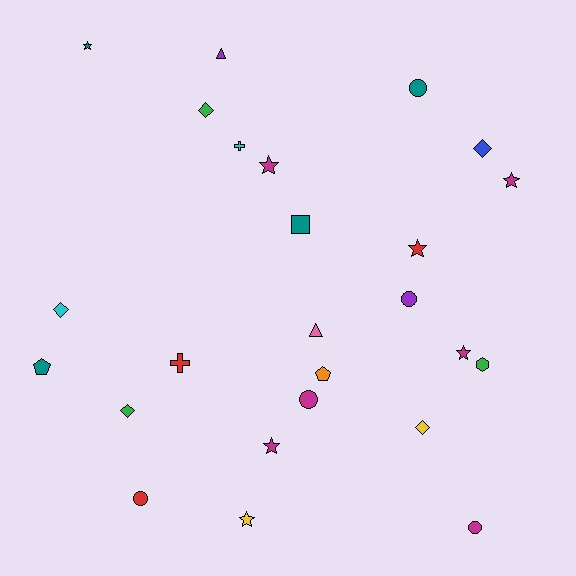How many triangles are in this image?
There are 2 triangles.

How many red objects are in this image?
There are 3 red objects.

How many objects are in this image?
There are 25 objects.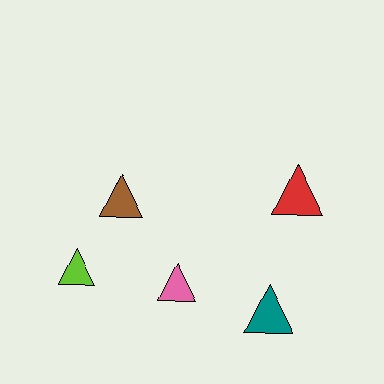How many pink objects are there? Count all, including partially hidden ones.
There is 1 pink object.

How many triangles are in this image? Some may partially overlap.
There are 5 triangles.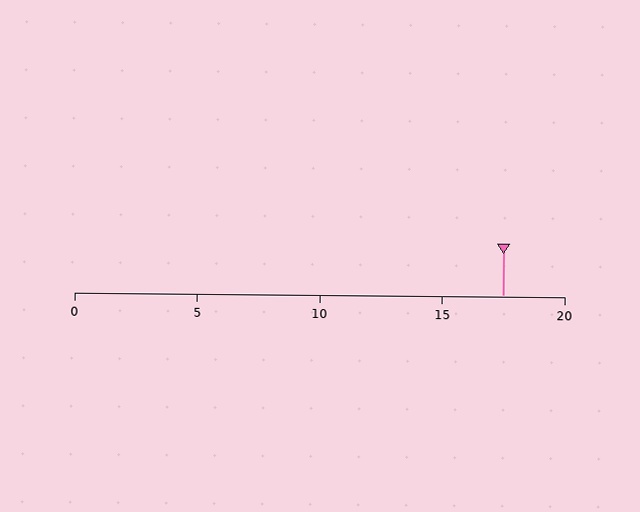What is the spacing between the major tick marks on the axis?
The major ticks are spaced 5 apart.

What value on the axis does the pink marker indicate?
The marker indicates approximately 17.5.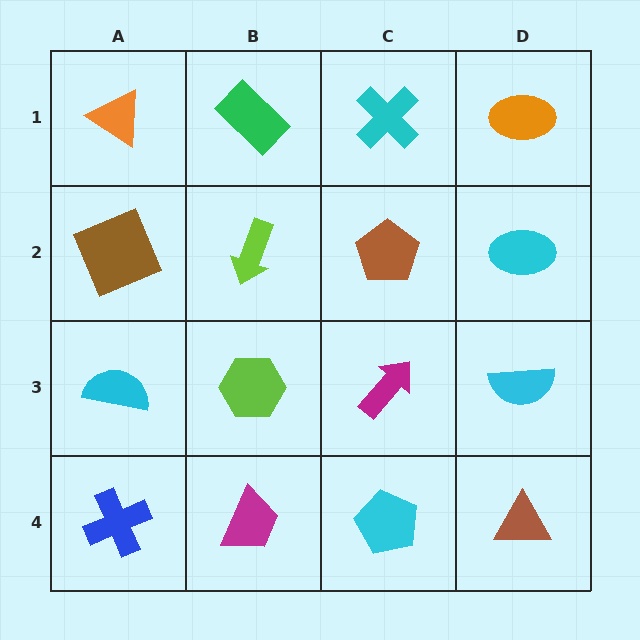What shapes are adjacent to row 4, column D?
A cyan semicircle (row 3, column D), a cyan pentagon (row 4, column C).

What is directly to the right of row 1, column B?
A cyan cross.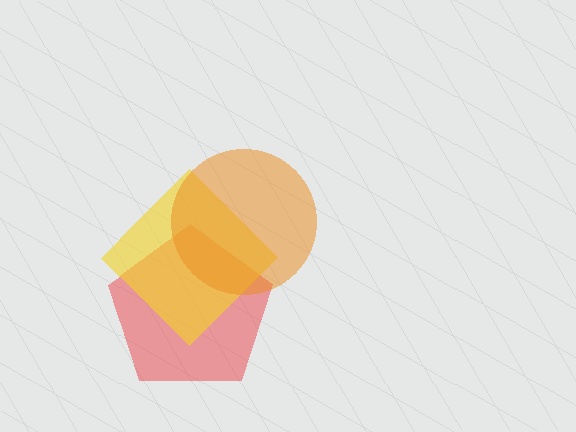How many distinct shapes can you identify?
There are 3 distinct shapes: a red pentagon, a yellow diamond, an orange circle.